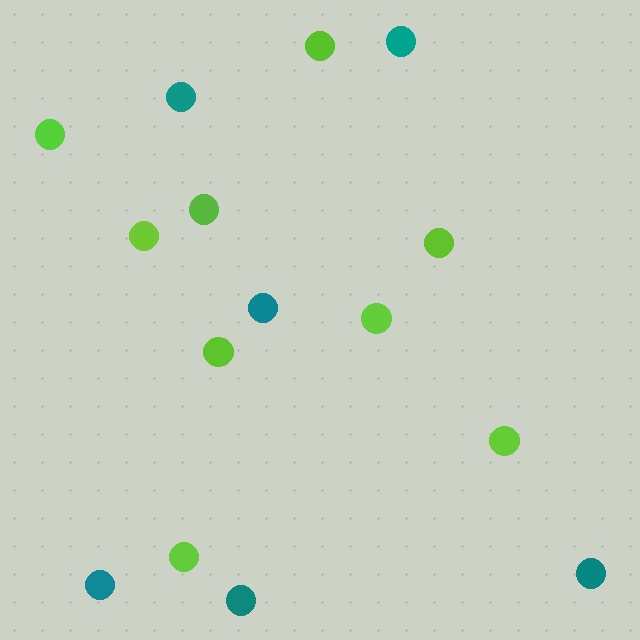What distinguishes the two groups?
There are 2 groups: one group of teal circles (6) and one group of lime circles (9).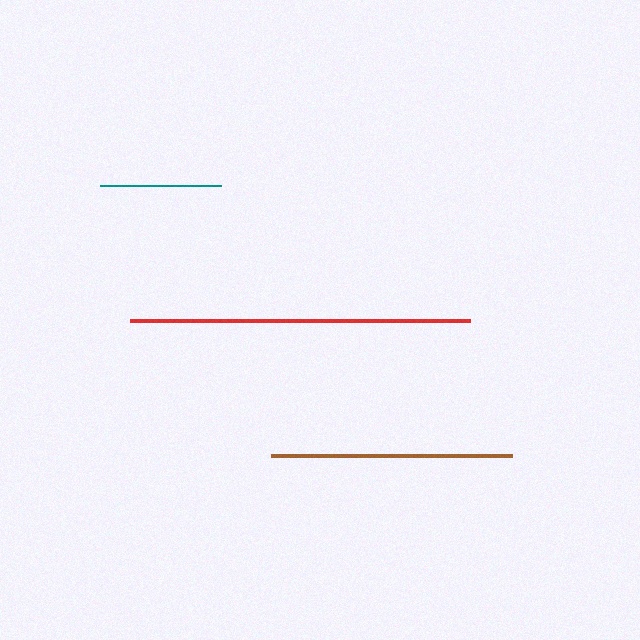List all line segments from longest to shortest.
From longest to shortest: red, brown, teal.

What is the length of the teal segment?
The teal segment is approximately 121 pixels long.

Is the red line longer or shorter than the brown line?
The red line is longer than the brown line.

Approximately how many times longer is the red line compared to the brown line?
The red line is approximately 1.4 times the length of the brown line.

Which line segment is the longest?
The red line is the longest at approximately 340 pixels.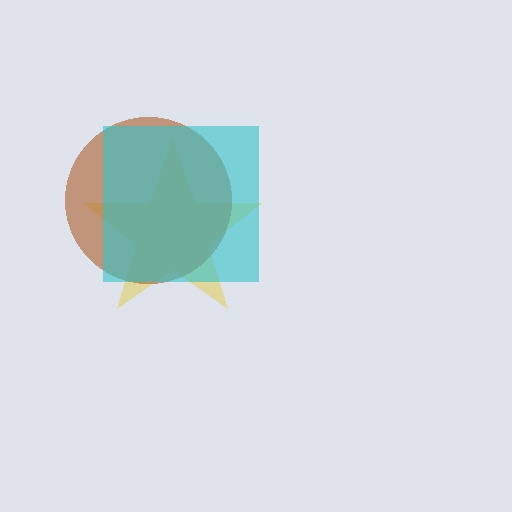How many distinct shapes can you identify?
There are 3 distinct shapes: a yellow star, a brown circle, a cyan square.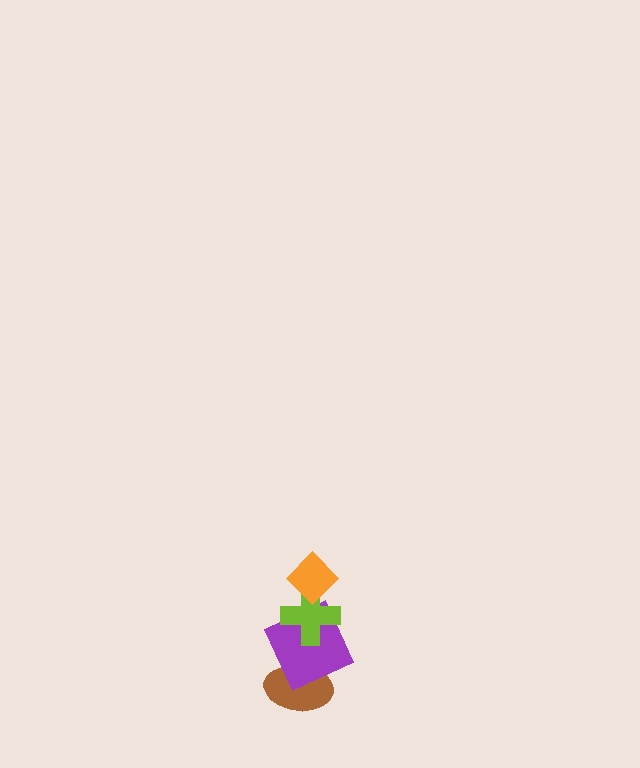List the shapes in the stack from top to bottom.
From top to bottom: the orange diamond, the lime cross, the purple square, the brown ellipse.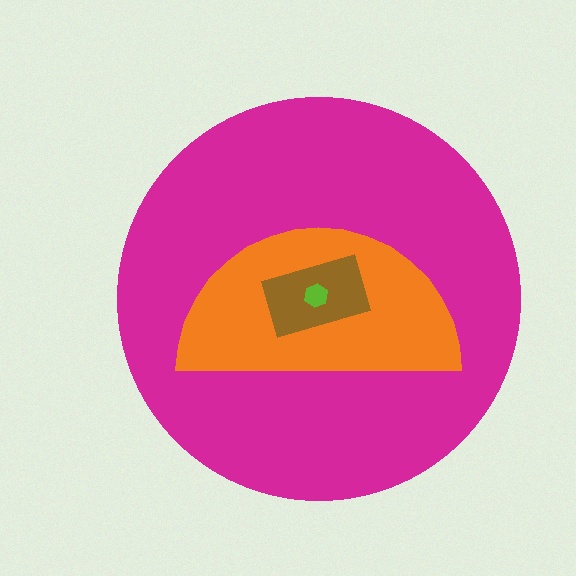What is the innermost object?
The lime hexagon.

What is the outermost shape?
The magenta circle.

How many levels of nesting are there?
4.